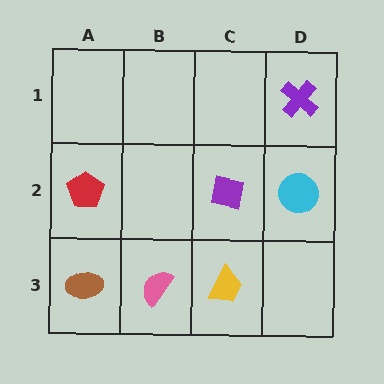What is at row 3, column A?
A brown ellipse.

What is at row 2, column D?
A cyan circle.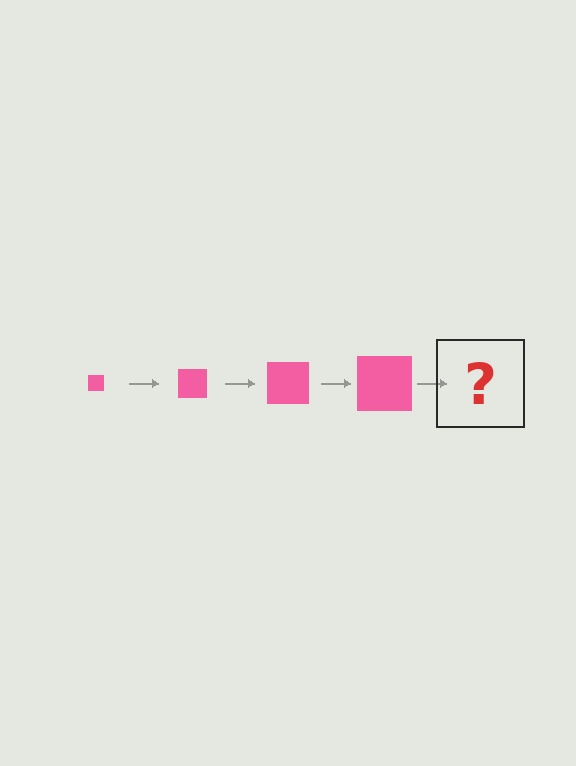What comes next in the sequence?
The next element should be a pink square, larger than the previous one.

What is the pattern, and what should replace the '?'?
The pattern is that the square gets progressively larger each step. The '?' should be a pink square, larger than the previous one.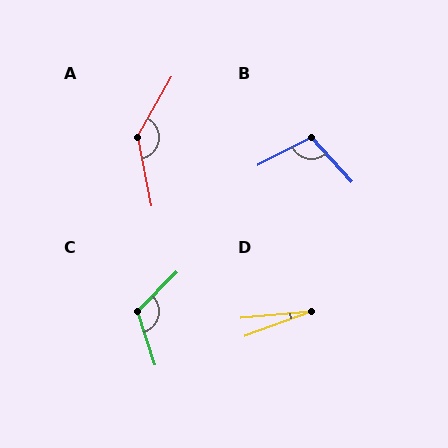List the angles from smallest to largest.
D (15°), B (105°), C (118°), A (139°).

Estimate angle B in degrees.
Approximately 105 degrees.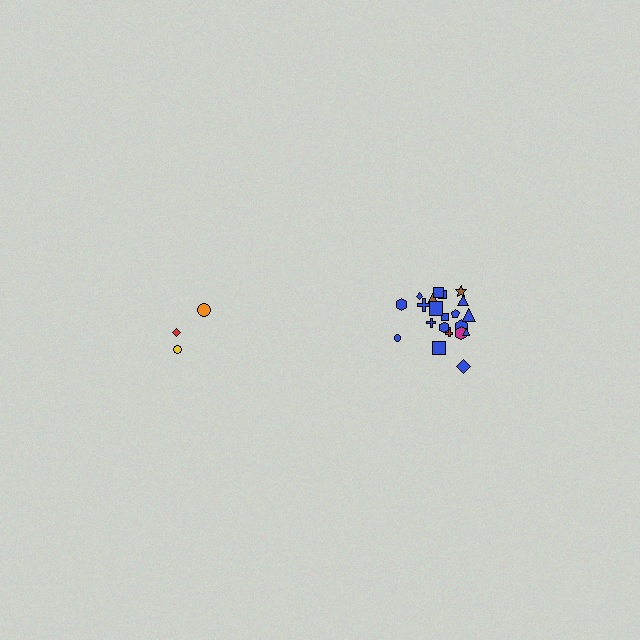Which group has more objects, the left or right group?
The right group.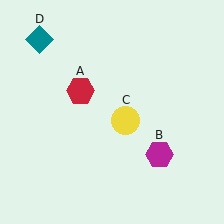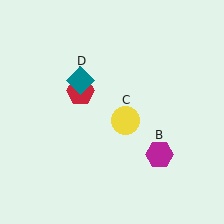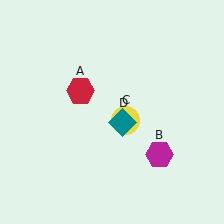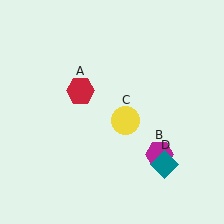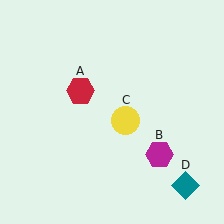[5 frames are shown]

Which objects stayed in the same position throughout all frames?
Red hexagon (object A) and magenta hexagon (object B) and yellow circle (object C) remained stationary.